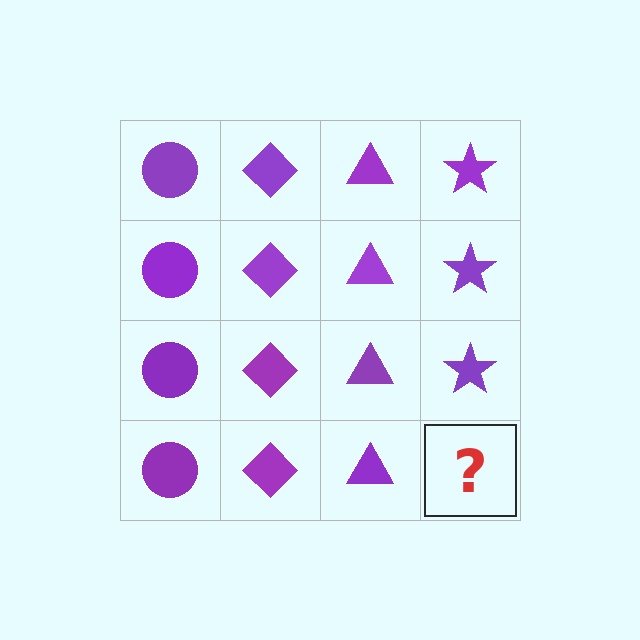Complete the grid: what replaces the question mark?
The question mark should be replaced with a purple star.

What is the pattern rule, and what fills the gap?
The rule is that each column has a consistent shape. The gap should be filled with a purple star.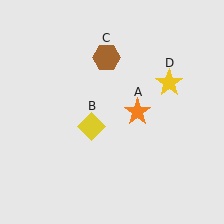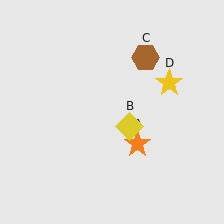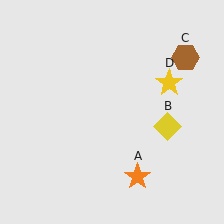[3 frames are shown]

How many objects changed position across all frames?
3 objects changed position: orange star (object A), yellow diamond (object B), brown hexagon (object C).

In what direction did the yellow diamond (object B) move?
The yellow diamond (object B) moved right.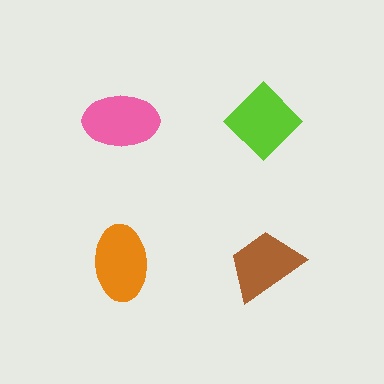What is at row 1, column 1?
A pink ellipse.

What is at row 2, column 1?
An orange ellipse.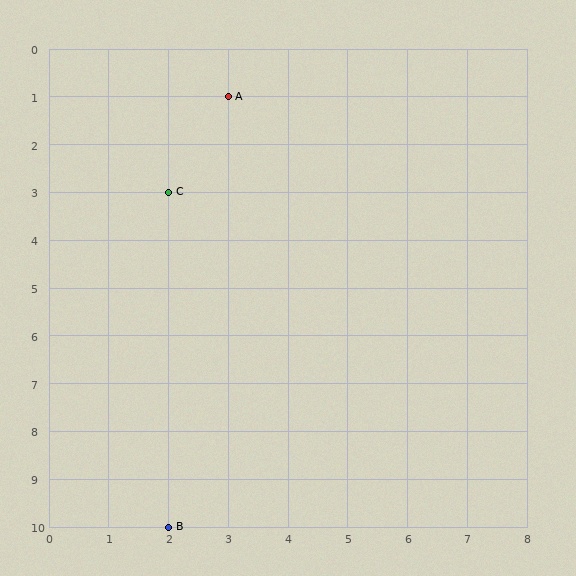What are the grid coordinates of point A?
Point A is at grid coordinates (3, 1).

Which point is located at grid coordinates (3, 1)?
Point A is at (3, 1).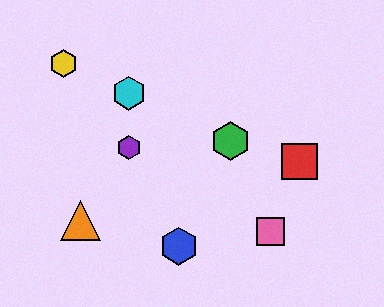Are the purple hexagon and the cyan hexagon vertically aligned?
Yes, both are at x≈129.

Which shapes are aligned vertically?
The purple hexagon, the cyan hexagon are aligned vertically.